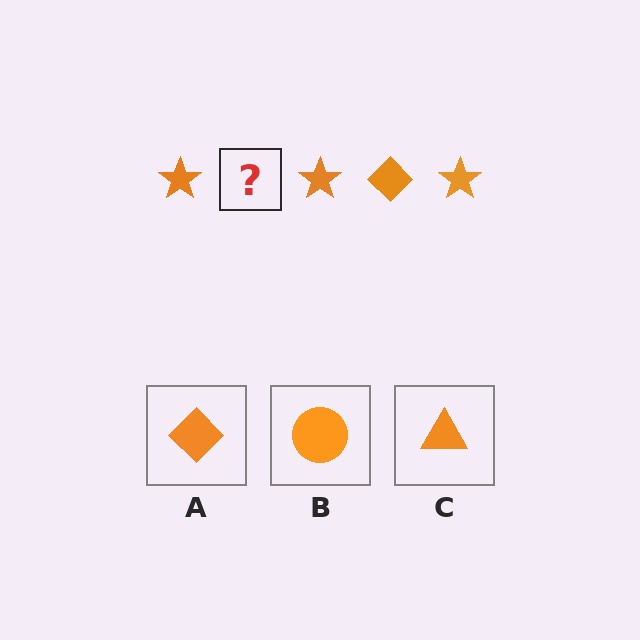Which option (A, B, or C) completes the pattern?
A.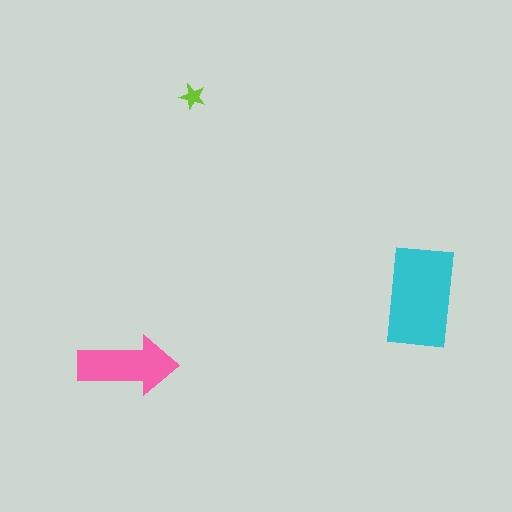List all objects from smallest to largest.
The lime star, the pink arrow, the cyan rectangle.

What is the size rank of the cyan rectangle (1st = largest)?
1st.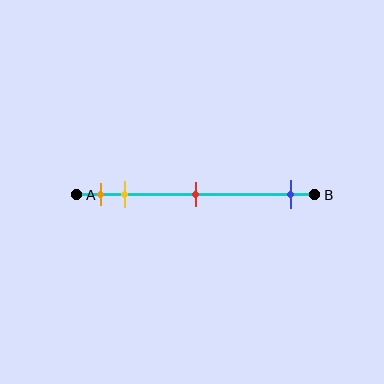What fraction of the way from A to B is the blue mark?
The blue mark is approximately 90% (0.9) of the way from A to B.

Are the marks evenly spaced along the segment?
No, the marks are not evenly spaced.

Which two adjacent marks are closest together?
The orange and yellow marks are the closest adjacent pair.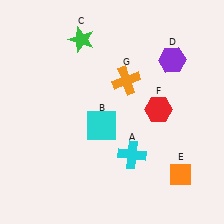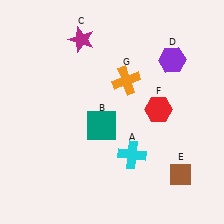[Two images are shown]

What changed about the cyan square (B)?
In Image 1, B is cyan. In Image 2, it changed to teal.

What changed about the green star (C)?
In Image 1, C is green. In Image 2, it changed to magenta.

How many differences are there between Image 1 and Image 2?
There are 3 differences between the two images.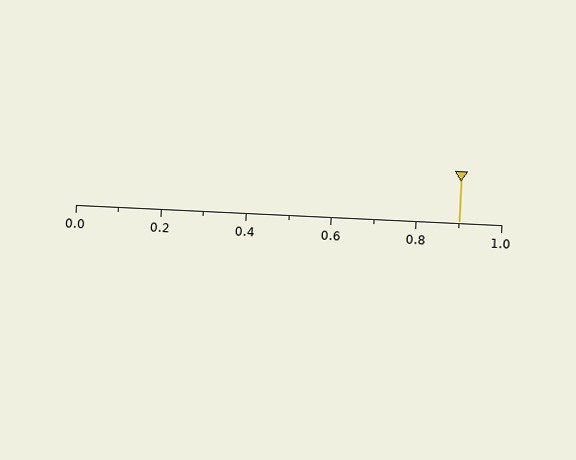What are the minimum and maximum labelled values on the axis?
The axis runs from 0.0 to 1.0.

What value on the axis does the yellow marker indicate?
The marker indicates approximately 0.9.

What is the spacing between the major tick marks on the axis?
The major ticks are spaced 0.2 apart.